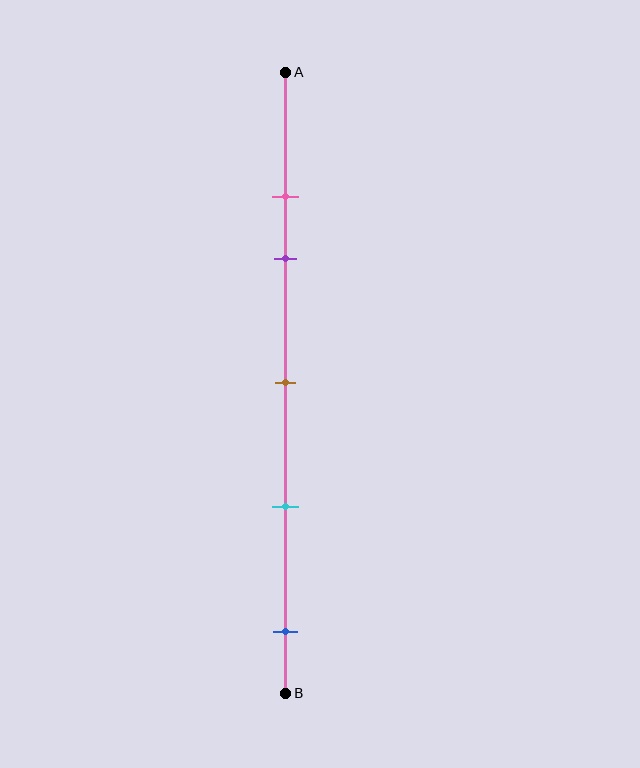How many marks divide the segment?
There are 5 marks dividing the segment.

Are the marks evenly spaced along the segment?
No, the marks are not evenly spaced.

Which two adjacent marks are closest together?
The pink and purple marks are the closest adjacent pair.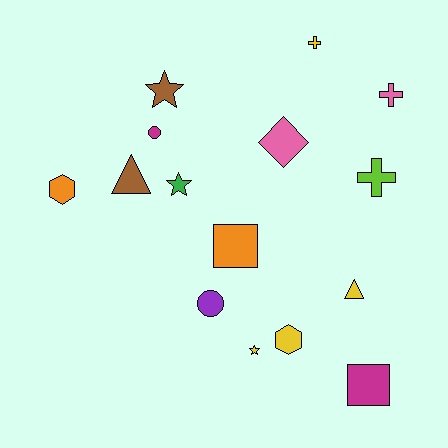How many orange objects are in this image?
There are 2 orange objects.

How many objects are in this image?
There are 15 objects.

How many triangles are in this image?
There are 2 triangles.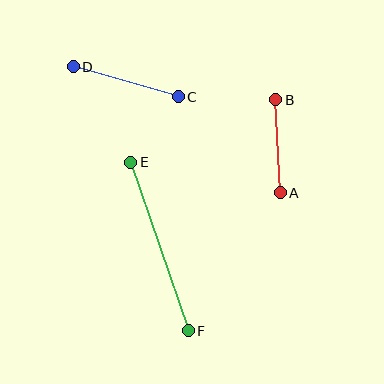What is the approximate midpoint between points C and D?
The midpoint is at approximately (126, 82) pixels.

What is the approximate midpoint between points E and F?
The midpoint is at approximately (159, 247) pixels.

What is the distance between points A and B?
The distance is approximately 93 pixels.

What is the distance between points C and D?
The distance is approximately 109 pixels.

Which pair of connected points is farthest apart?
Points E and F are farthest apart.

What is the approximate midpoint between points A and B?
The midpoint is at approximately (278, 146) pixels.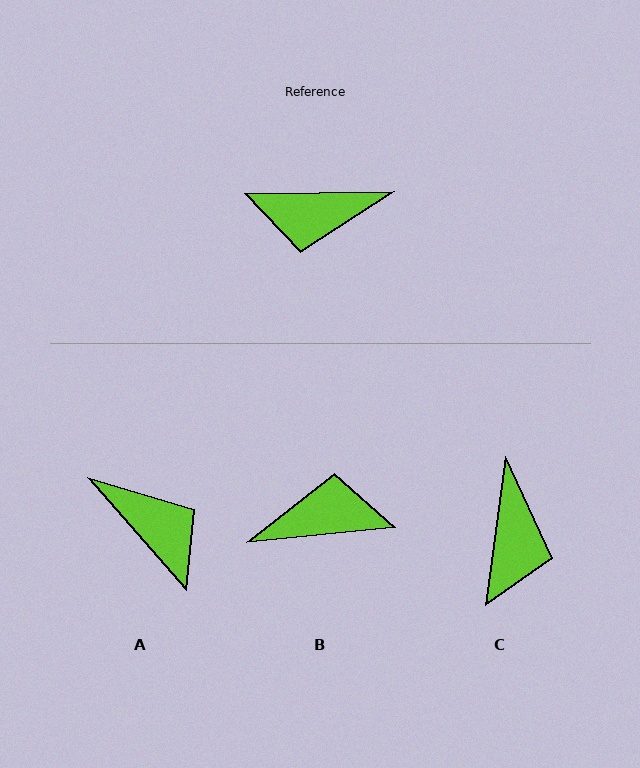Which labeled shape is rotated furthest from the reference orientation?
B, about 175 degrees away.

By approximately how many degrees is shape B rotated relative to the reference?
Approximately 175 degrees clockwise.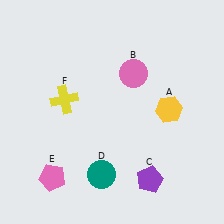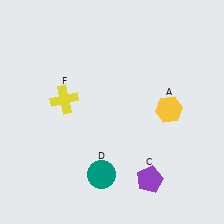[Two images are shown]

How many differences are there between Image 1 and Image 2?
There are 2 differences between the two images.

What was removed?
The pink circle (B), the pink pentagon (E) were removed in Image 2.